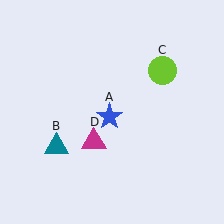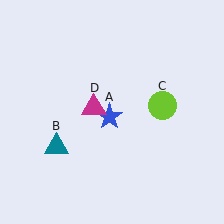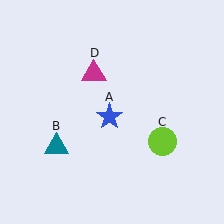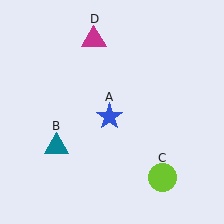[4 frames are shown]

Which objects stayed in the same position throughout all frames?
Blue star (object A) and teal triangle (object B) remained stationary.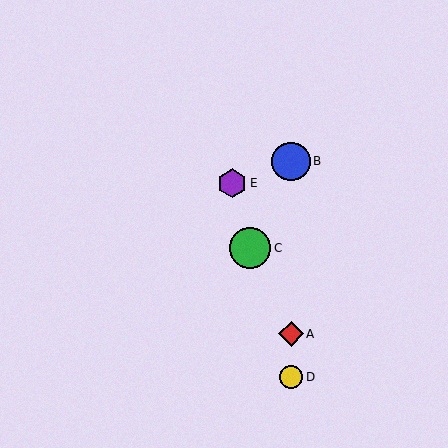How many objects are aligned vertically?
3 objects (A, B, D) are aligned vertically.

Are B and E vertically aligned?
No, B is at x≈291 and E is at x≈232.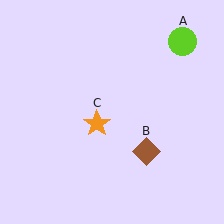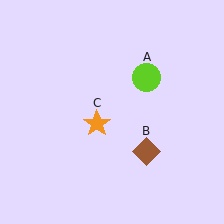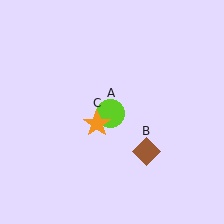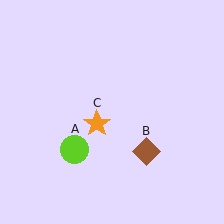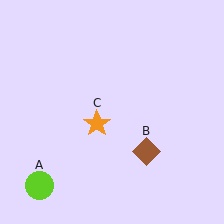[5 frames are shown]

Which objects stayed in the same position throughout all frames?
Brown diamond (object B) and orange star (object C) remained stationary.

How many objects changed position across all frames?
1 object changed position: lime circle (object A).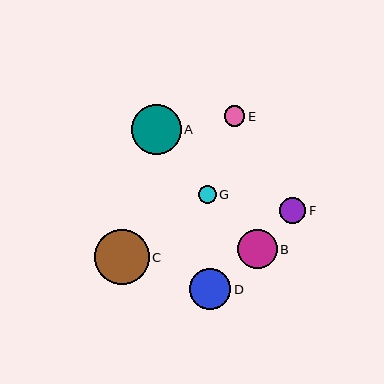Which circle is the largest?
Circle C is the largest with a size of approximately 55 pixels.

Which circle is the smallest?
Circle G is the smallest with a size of approximately 18 pixels.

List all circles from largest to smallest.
From largest to smallest: C, A, D, B, F, E, G.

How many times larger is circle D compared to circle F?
Circle D is approximately 1.6 times the size of circle F.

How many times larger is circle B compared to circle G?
Circle B is approximately 2.2 times the size of circle G.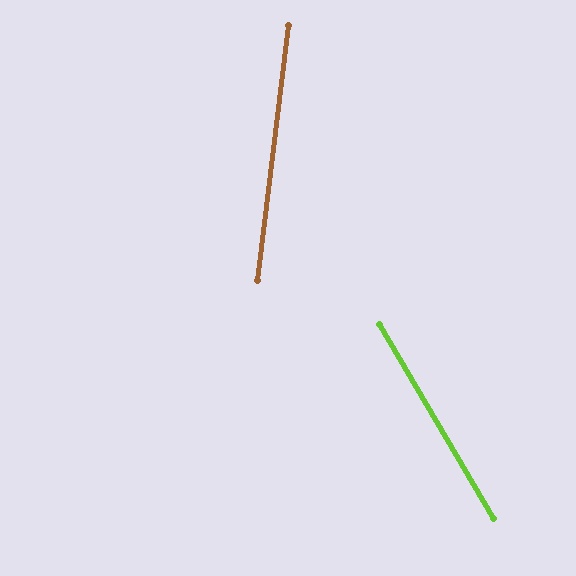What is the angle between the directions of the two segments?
Approximately 37 degrees.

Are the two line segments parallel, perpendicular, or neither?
Neither parallel nor perpendicular — they differ by about 37°.